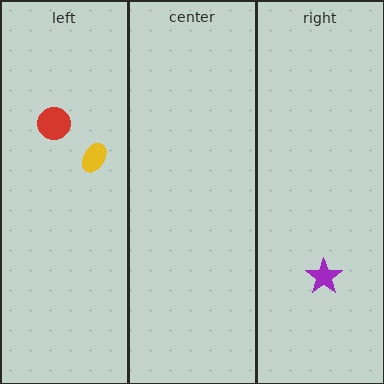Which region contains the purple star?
The right region.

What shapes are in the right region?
The purple star.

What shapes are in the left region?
The yellow ellipse, the red circle.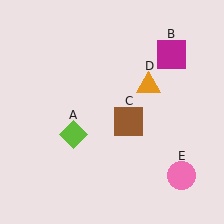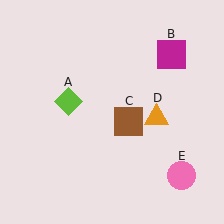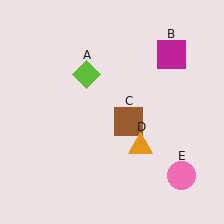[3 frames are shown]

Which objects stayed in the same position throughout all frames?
Magenta square (object B) and brown square (object C) and pink circle (object E) remained stationary.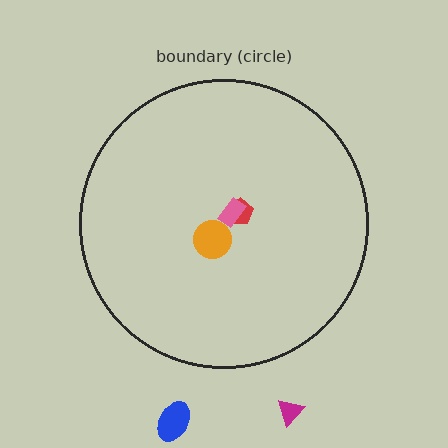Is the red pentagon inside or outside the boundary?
Inside.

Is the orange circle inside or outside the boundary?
Inside.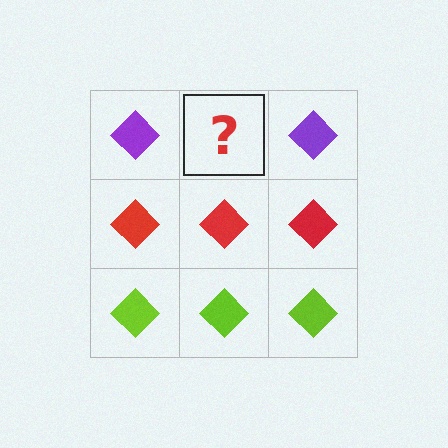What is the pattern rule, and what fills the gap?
The rule is that each row has a consistent color. The gap should be filled with a purple diamond.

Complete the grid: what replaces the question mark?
The question mark should be replaced with a purple diamond.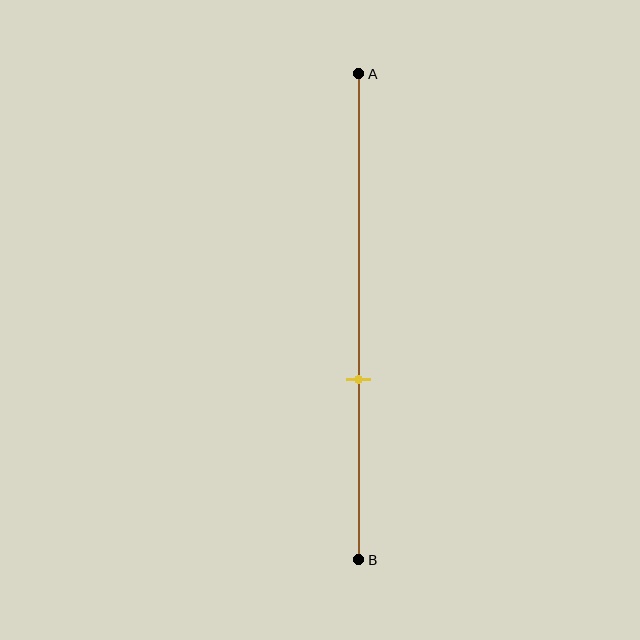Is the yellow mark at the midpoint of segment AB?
No, the mark is at about 65% from A, not at the 50% midpoint.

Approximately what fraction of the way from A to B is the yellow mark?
The yellow mark is approximately 65% of the way from A to B.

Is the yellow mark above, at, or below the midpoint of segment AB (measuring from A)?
The yellow mark is below the midpoint of segment AB.